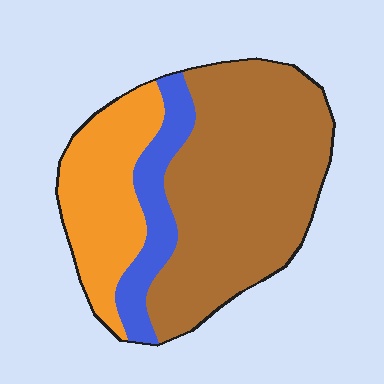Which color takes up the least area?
Blue, at roughly 15%.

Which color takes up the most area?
Brown, at roughly 60%.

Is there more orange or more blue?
Orange.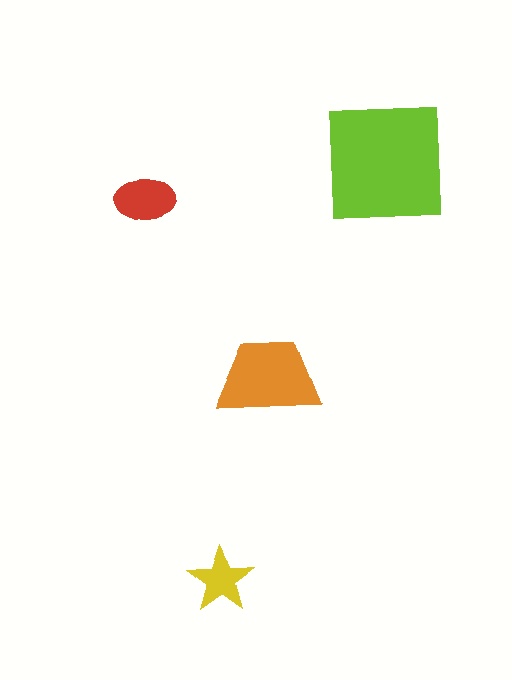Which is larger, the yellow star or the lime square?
The lime square.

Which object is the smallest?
The yellow star.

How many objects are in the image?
There are 4 objects in the image.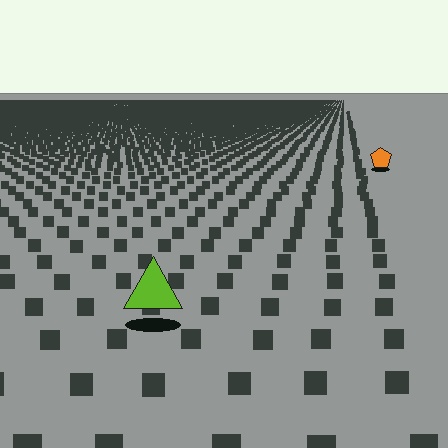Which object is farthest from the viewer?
The orange pentagon is farthest from the viewer. It appears smaller and the ground texture around it is denser.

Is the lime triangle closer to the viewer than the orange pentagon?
Yes. The lime triangle is closer — you can tell from the texture gradient: the ground texture is coarser near it.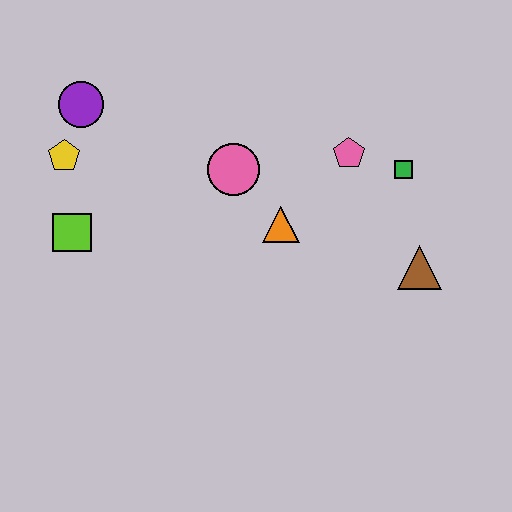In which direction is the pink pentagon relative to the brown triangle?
The pink pentagon is above the brown triangle.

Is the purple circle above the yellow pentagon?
Yes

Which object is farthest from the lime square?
The brown triangle is farthest from the lime square.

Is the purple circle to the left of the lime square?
No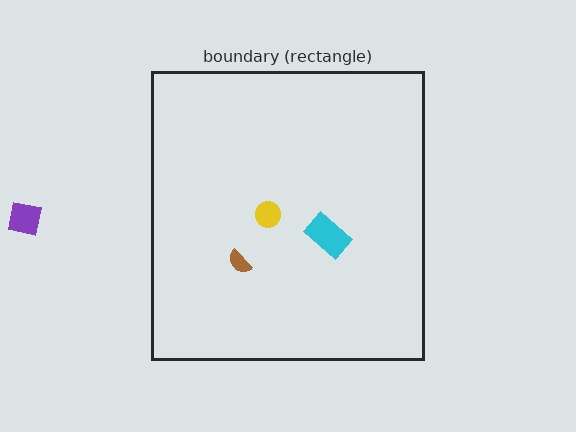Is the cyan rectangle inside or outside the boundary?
Inside.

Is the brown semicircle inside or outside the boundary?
Inside.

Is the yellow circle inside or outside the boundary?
Inside.